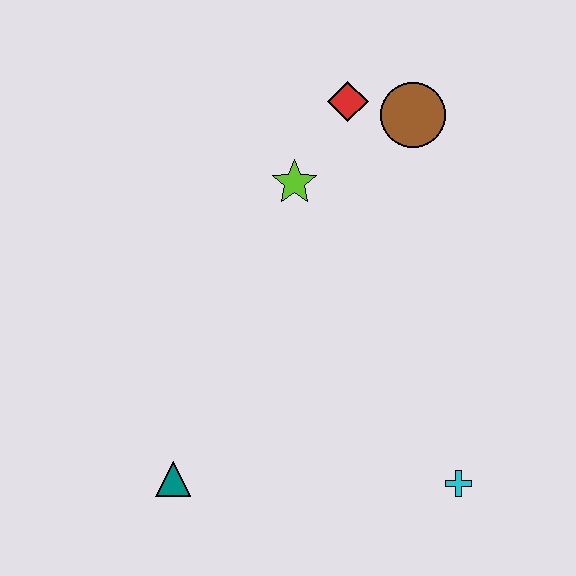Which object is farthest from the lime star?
The cyan cross is farthest from the lime star.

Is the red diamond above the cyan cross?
Yes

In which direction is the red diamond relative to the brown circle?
The red diamond is to the left of the brown circle.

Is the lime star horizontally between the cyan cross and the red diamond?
No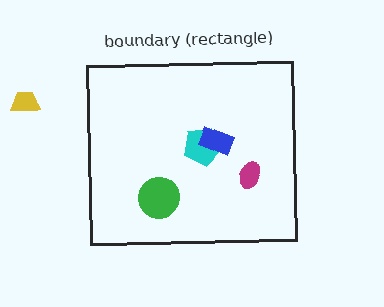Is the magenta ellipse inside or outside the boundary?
Inside.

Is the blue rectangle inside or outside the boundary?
Inside.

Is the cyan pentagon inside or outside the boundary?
Inside.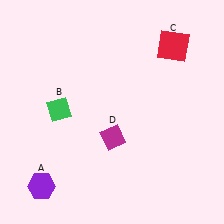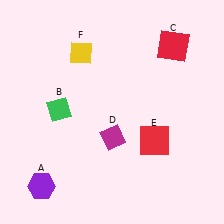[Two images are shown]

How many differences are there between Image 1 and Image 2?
There are 2 differences between the two images.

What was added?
A red square (E), a yellow diamond (F) were added in Image 2.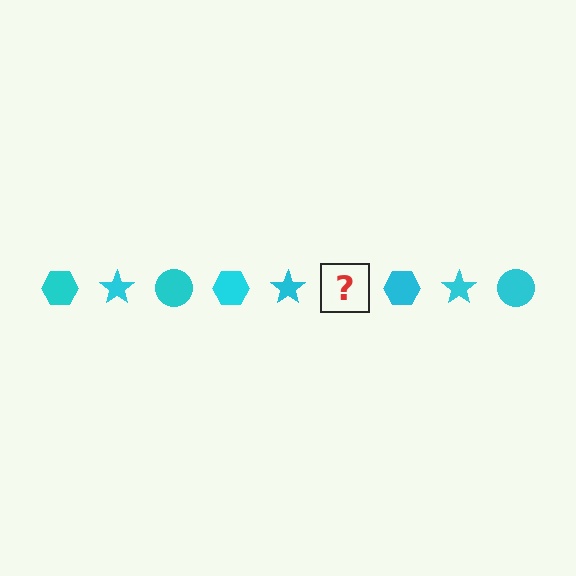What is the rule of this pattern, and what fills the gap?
The rule is that the pattern cycles through hexagon, star, circle shapes in cyan. The gap should be filled with a cyan circle.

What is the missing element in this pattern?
The missing element is a cyan circle.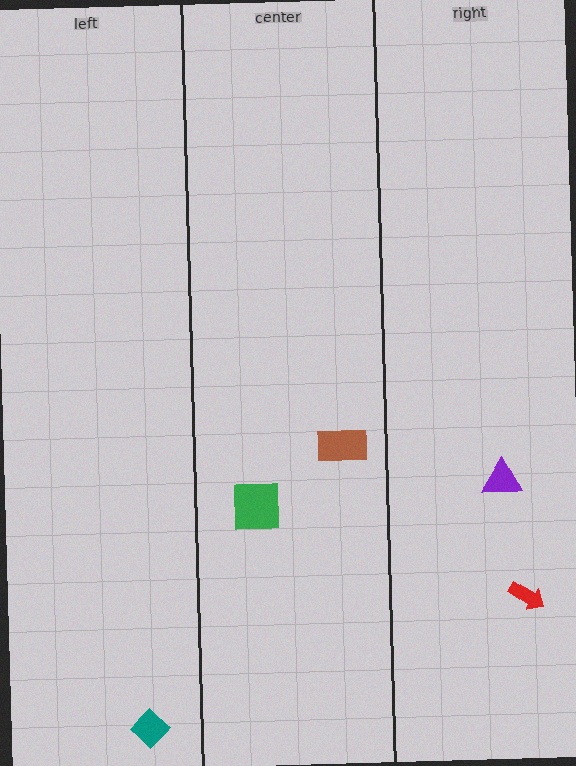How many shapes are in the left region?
1.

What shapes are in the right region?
The purple triangle, the red arrow.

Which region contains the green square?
The center region.